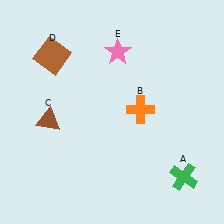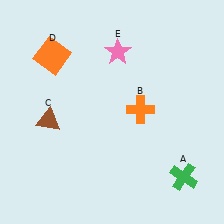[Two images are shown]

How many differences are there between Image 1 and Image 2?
There is 1 difference between the two images.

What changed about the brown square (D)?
In Image 1, D is brown. In Image 2, it changed to orange.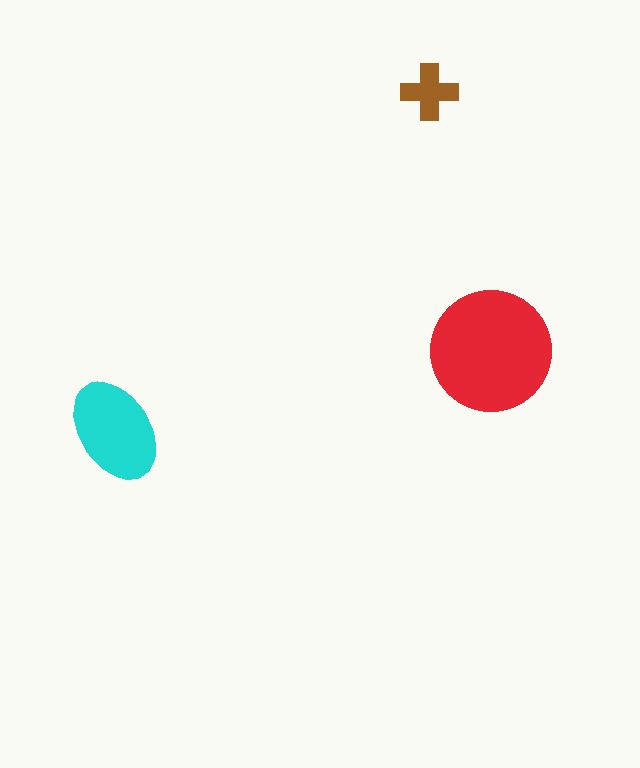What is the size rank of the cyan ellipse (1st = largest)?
2nd.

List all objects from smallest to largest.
The brown cross, the cyan ellipse, the red circle.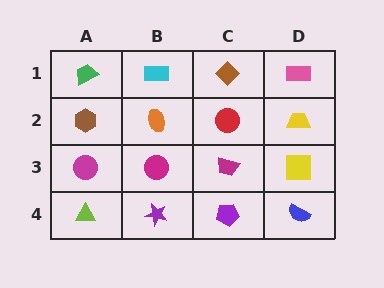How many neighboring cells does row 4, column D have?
2.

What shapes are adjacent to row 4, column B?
A magenta circle (row 3, column B), a lime triangle (row 4, column A), a purple pentagon (row 4, column C).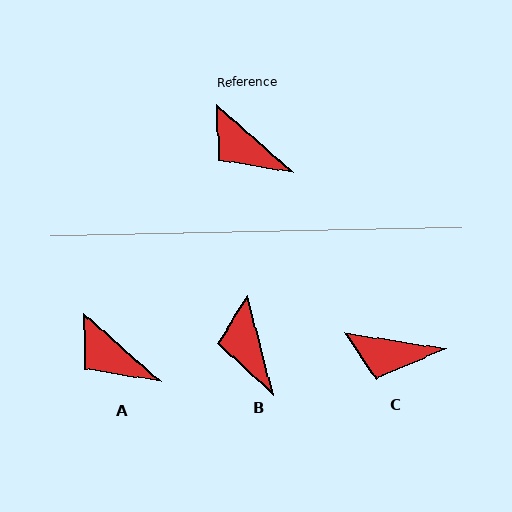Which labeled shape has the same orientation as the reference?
A.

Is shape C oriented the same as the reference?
No, it is off by about 32 degrees.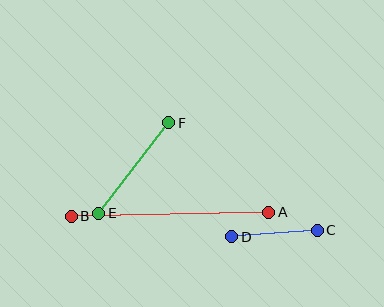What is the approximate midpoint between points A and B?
The midpoint is at approximately (170, 214) pixels.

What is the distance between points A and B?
The distance is approximately 198 pixels.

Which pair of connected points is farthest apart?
Points A and B are farthest apart.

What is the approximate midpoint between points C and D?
The midpoint is at approximately (275, 234) pixels.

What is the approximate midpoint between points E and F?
The midpoint is at approximately (134, 168) pixels.